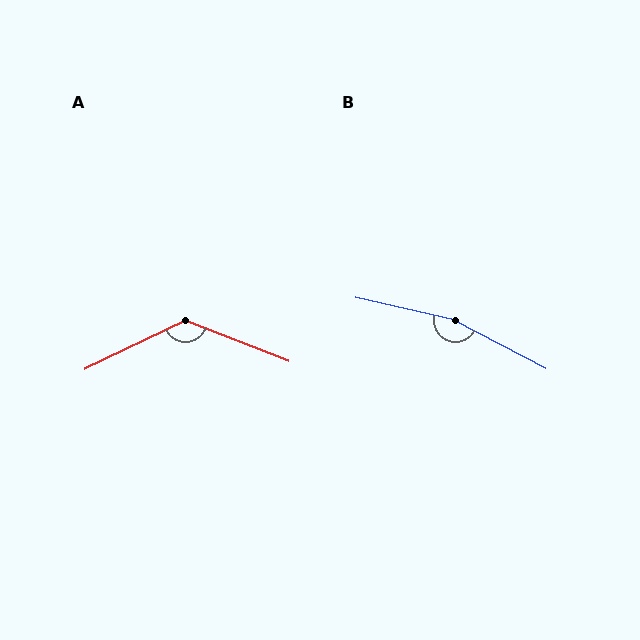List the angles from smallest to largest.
A (133°), B (165°).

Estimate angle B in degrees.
Approximately 165 degrees.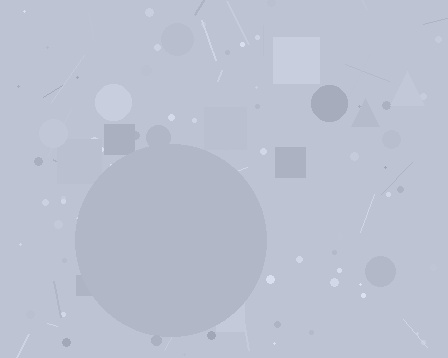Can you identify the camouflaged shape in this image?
The camouflaged shape is a circle.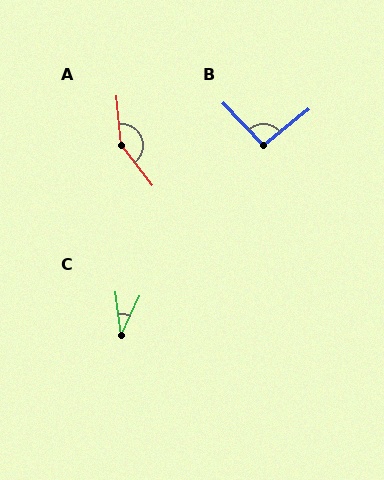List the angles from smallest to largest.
C (33°), B (95°), A (147°).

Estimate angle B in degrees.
Approximately 95 degrees.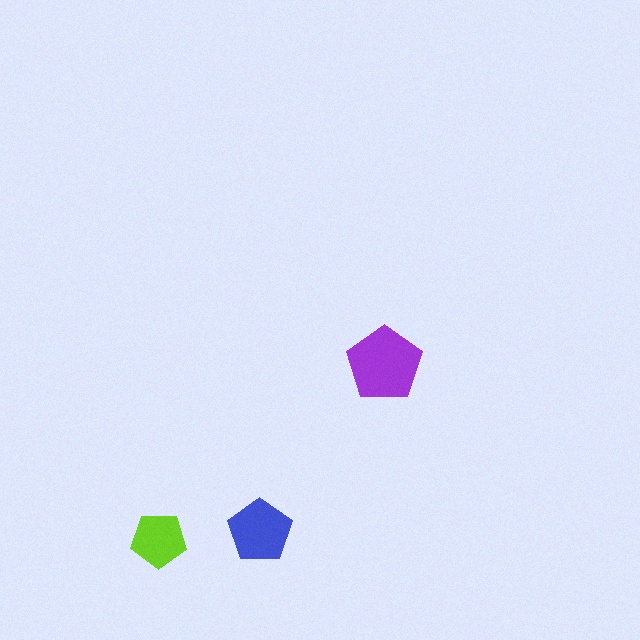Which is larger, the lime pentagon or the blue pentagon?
The blue one.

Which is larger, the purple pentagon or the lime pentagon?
The purple one.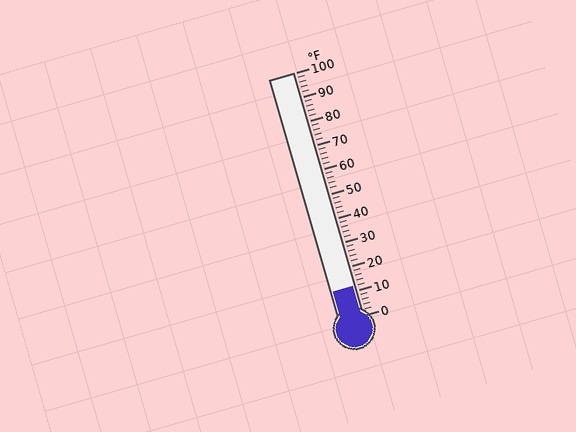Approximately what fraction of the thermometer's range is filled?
The thermometer is filled to approximately 10% of its range.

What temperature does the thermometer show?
The thermometer shows approximately 12°F.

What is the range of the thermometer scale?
The thermometer scale ranges from 0°F to 100°F.